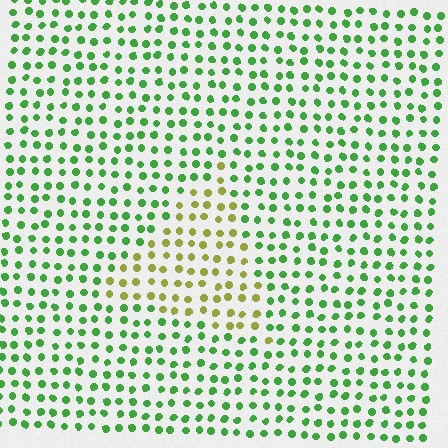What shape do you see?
I see a triangle.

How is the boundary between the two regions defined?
The boundary is defined purely by a slight shift in hue (about 50 degrees). Spacing, size, and orientation are identical on both sides.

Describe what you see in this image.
The image is filled with small green elements in a uniform arrangement. A triangle-shaped region is visible where the elements are tinted to a slightly different hue, forming a subtle color boundary.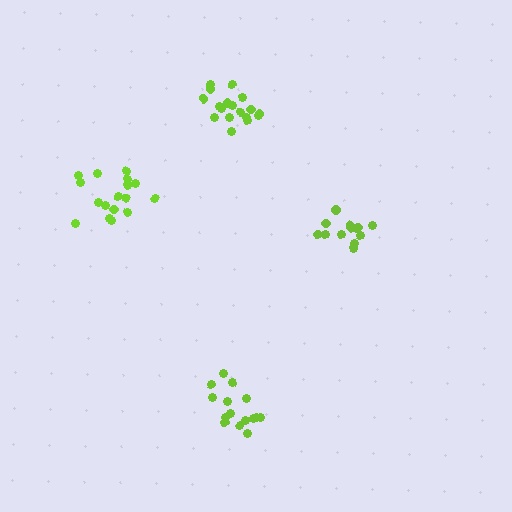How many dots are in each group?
Group 1: 13 dots, Group 2: 15 dots, Group 3: 17 dots, Group 4: 18 dots (63 total).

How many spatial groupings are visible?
There are 4 spatial groupings.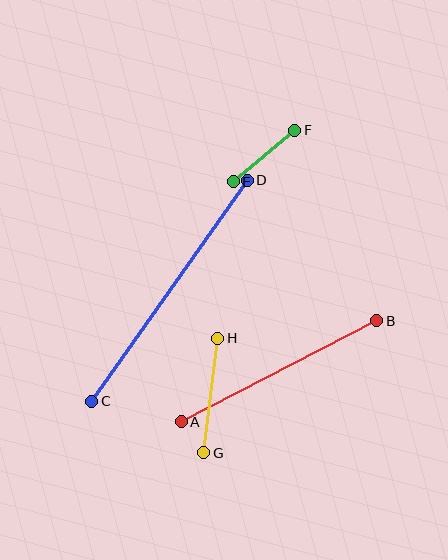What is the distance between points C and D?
The distance is approximately 270 pixels.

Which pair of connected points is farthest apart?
Points C and D are farthest apart.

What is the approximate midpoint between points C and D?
The midpoint is at approximately (169, 291) pixels.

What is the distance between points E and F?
The distance is approximately 80 pixels.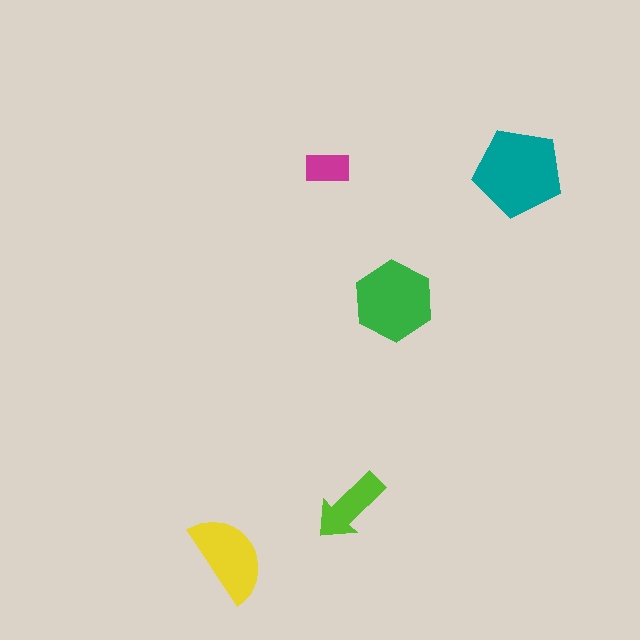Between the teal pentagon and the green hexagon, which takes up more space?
The teal pentagon.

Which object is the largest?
The teal pentagon.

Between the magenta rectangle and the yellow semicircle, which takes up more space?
The yellow semicircle.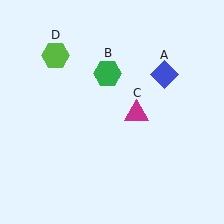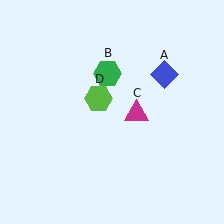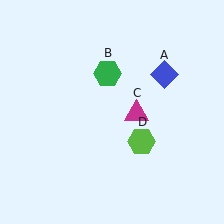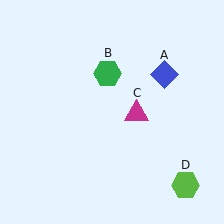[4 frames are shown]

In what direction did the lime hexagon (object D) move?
The lime hexagon (object D) moved down and to the right.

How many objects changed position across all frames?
1 object changed position: lime hexagon (object D).